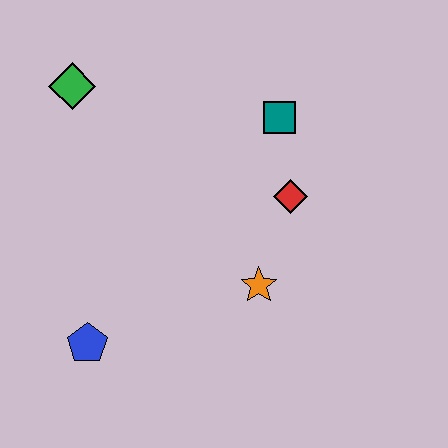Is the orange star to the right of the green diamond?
Yes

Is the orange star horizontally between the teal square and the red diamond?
No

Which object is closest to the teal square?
The red diamond is closest to the teal square.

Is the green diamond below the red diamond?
No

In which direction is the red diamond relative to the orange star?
The red diamond is above the orange star.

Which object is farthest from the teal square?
The blue pentagon is farthest from the teal square.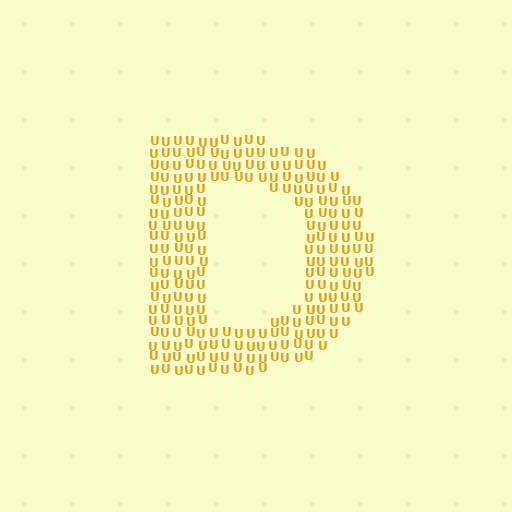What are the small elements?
The small elements are letter U's.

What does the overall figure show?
The overall figure shows the letter D.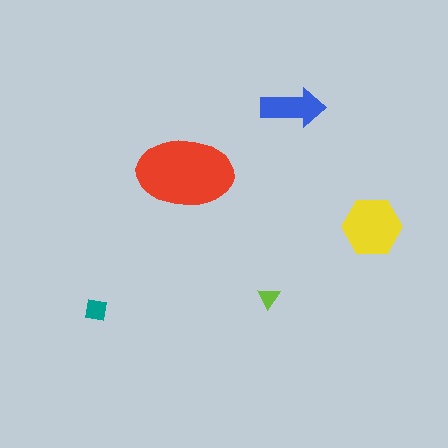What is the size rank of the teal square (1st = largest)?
4th.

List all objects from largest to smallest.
The red ellipse, the yellow hexagon, the blue arrow, the teal square, the lime triangle.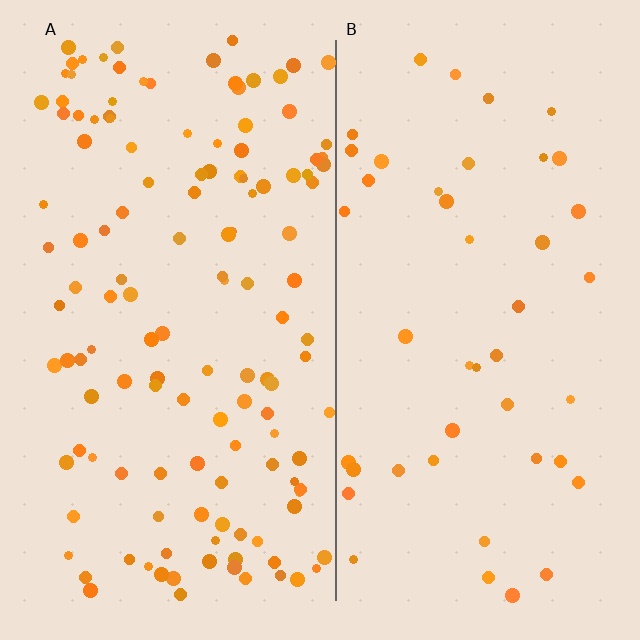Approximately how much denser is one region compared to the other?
Approximately 2.9× — region A over region B.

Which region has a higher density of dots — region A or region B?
A (the left).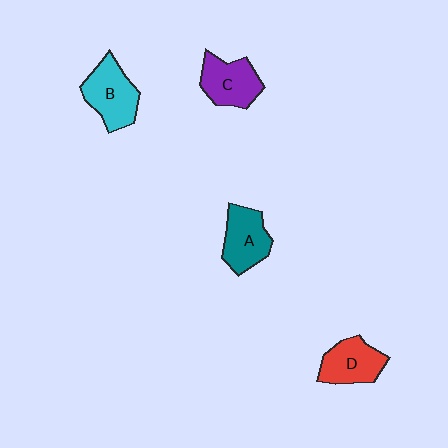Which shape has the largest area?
Shape B (cyan).